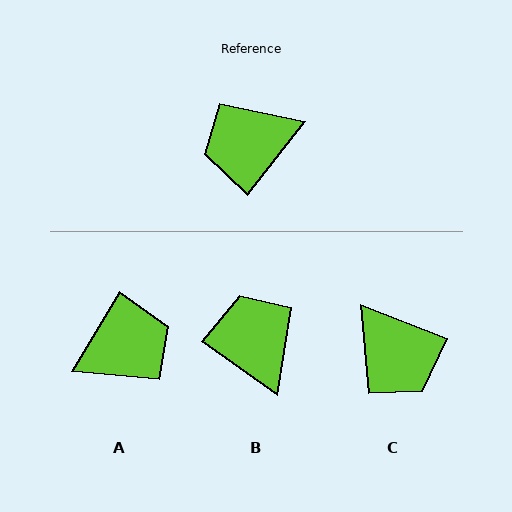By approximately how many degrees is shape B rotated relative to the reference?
Approximately 87 degrees clockwise.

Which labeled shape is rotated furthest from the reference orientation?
A, about 173 degrees away.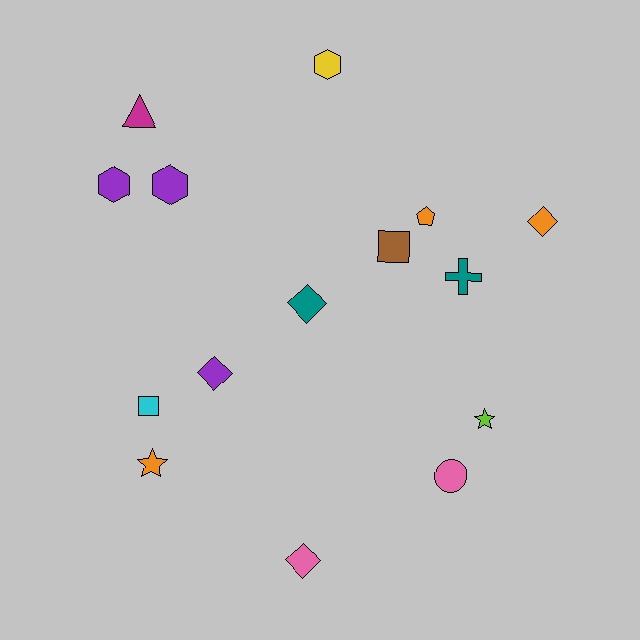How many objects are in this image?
There are 15 objects.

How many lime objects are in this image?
There is 1 lime object.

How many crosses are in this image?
There is 1 cross.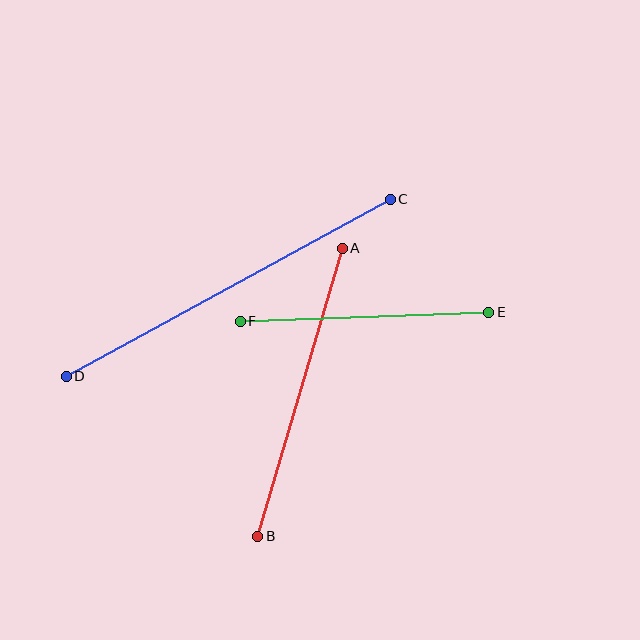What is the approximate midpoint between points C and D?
The midpoint is at approximately (228, 288) pixels.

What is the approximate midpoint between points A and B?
The midpoint is at approximately (300, 392) pixels.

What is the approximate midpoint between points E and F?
The midpoint is at approximately (365, 317) pixels.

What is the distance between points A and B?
The distance is approximately 300 pixels.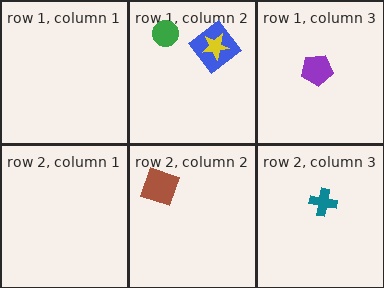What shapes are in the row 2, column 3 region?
The teal cross.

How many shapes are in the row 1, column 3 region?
1.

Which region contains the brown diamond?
The row 2, column 2 region.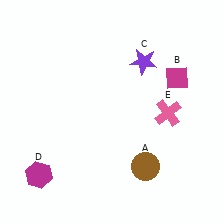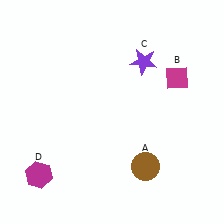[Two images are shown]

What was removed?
The pink cross (E) was removed in Image 2.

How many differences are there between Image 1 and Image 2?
There is 1 difference between the two images.